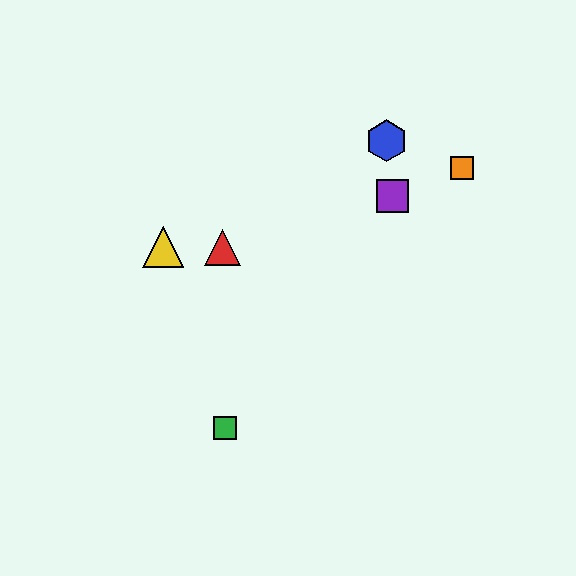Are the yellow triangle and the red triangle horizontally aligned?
Yes, both are at y≈247.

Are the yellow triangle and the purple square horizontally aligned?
No, the yellow triangle is at y≈247 and the purple square is at y≈196.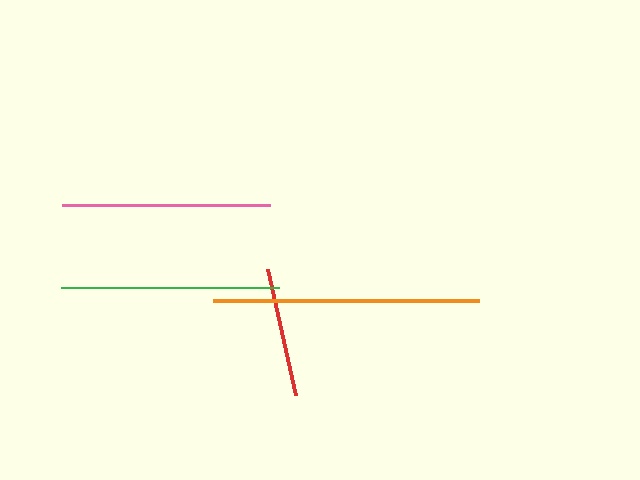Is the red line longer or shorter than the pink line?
The pink line is longer than the red line.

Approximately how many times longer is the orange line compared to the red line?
The orange line is approximately 2.1 times the length of the red line.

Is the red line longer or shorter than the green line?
The green line is longer than the red line.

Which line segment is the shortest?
The red line is the shortest at approximately 130 pixels.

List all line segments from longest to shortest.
From longest to shortest: orange, green, pink, red.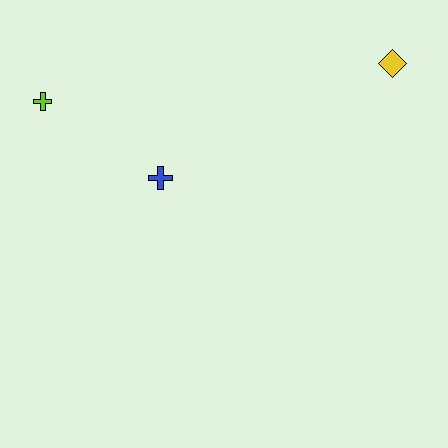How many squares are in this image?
There are no squares.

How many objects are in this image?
There are 3 objects.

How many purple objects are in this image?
There are no purple objects.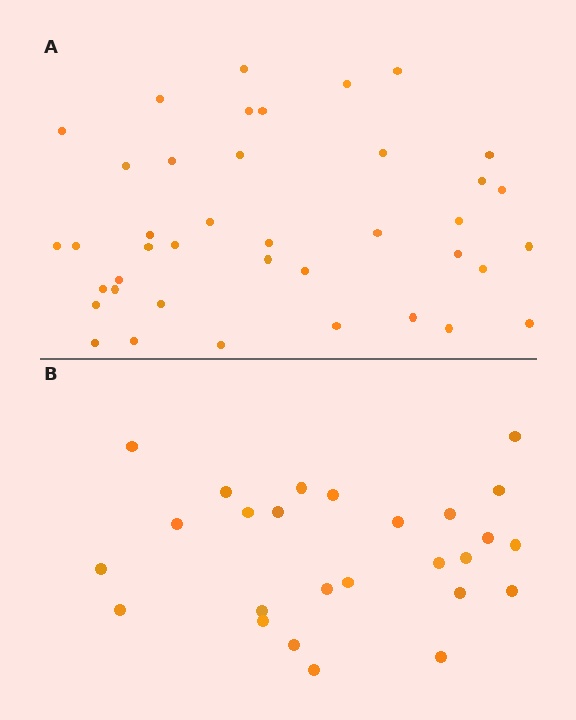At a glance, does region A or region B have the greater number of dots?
Region A (the top region) has more dots.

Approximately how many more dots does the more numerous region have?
Region A has approximately 15 more dots than region B.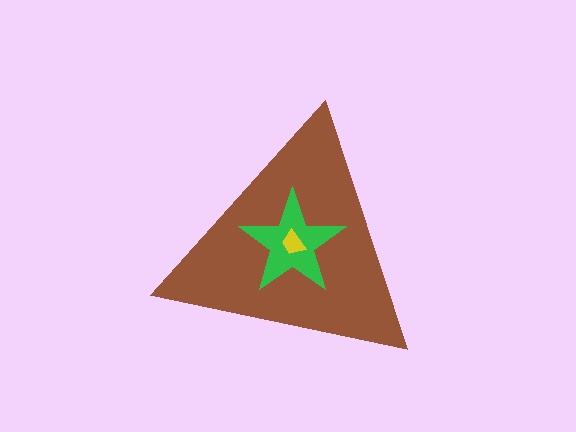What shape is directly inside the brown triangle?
The green star.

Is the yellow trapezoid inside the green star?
Yes.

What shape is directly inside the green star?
The yellow trapezoid.